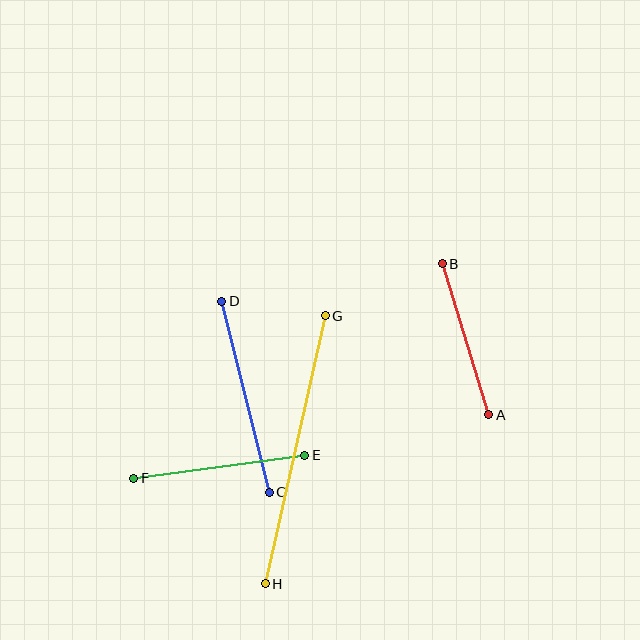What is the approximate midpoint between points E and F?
The midpoint is at approximately (219, 467) pixels.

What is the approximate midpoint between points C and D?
The midpoint is at approximately (245, 397) pixels.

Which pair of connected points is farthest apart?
Points G and H are farthest apart.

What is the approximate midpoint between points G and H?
The midpoint is at approximately (295, 450) pixels.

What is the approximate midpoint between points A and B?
The midpoint is at approximately (466, 339) pixels.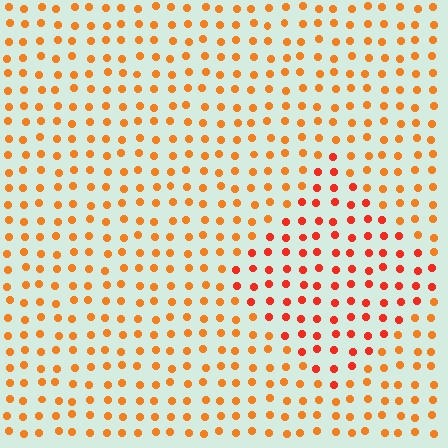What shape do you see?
I see a diamond.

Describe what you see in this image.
The image is filled with small orange elements in a uniform arrangement. A diamond-shaped region is visible where the elements are tinted to a slightly different hue, forming a subtle color boundary.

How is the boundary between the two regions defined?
The boundary is defined purely by a slight shift in hue (about 25 degrees). Spacing, size, and orientation are identical on both sides.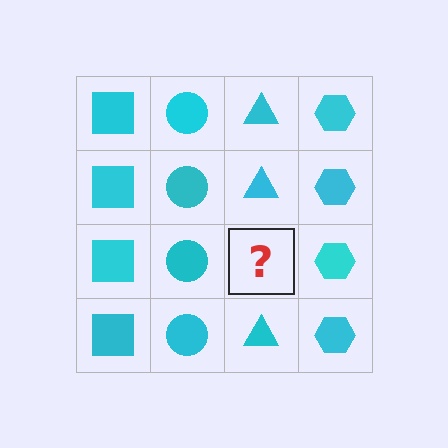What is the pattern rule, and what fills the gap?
The rule is that each column has a consistent shape. The gap should be filled with a cyan triangle.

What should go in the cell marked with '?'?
The missing cell should contain a cyan triangle.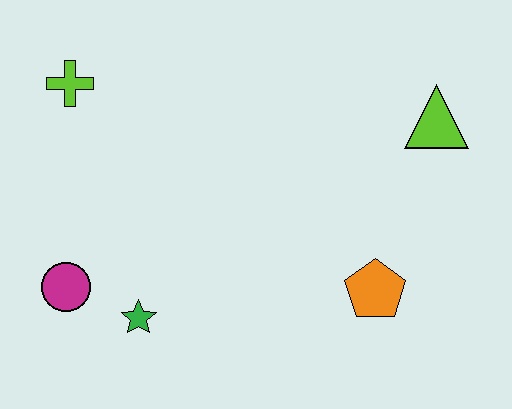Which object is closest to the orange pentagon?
The lime triangle is closest to the orange pentagon.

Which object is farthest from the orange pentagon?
The lime cross is farthest from the orange pentagon.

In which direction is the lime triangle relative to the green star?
The lime triangle is to the right of the green star.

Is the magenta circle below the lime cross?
Yes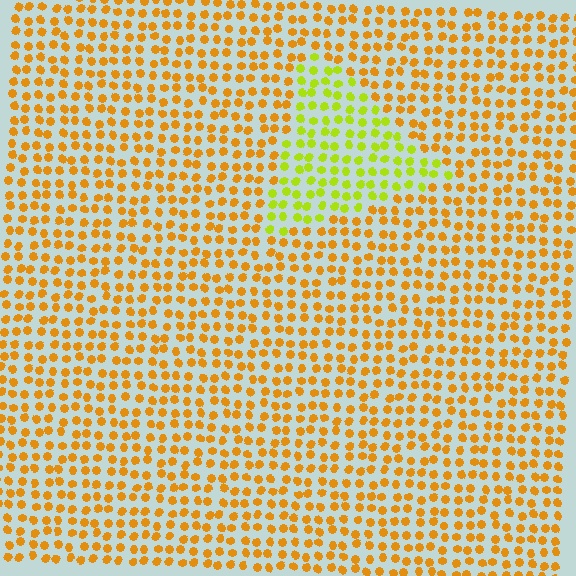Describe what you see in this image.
The image is filled with small orange elements in a uniform arrangement. A triangle-shaped region is visible where the elements are tinted to a slightly different hue, forming a subtle color boundary.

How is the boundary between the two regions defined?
The boundary is defined purely by a slight shift in hue (about 41 degrees). Spacing, size, and orientation are identical on both sides.